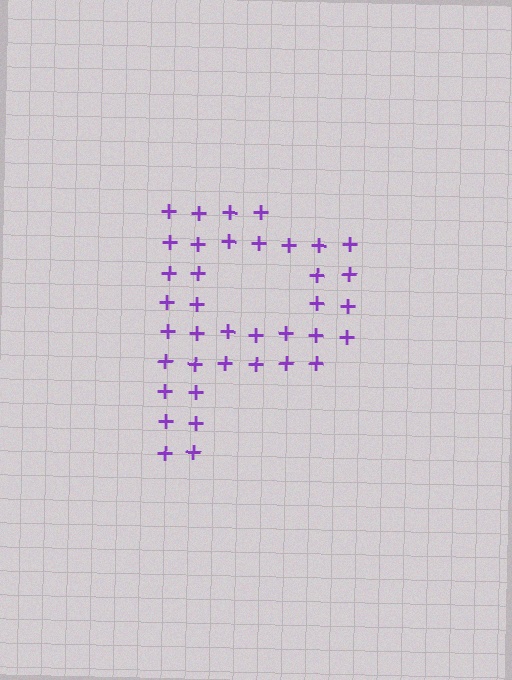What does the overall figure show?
The overall figure shows the letter P.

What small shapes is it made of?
It is made of small plus signs.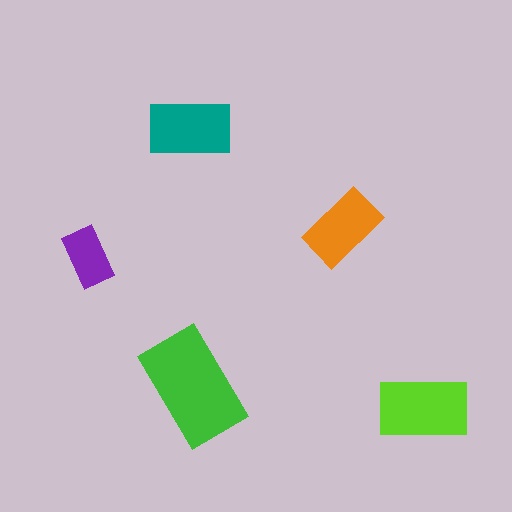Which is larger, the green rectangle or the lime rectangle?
The green one.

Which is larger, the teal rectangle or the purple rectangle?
The teal one.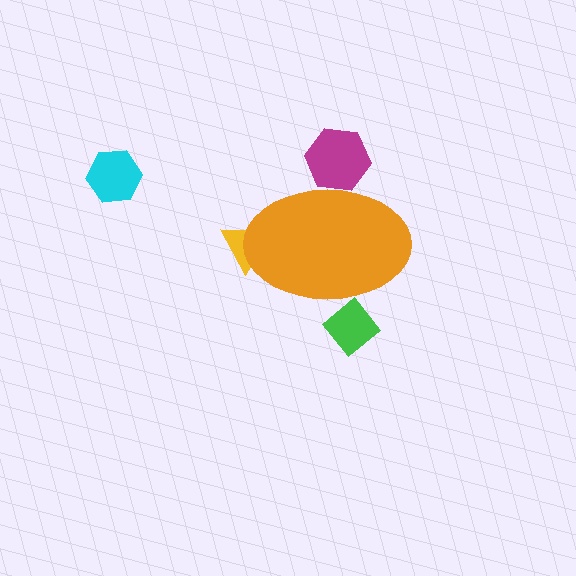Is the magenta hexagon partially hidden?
Yes, the magenta hexagon is partially hidden behind the orange ellipse.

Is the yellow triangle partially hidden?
Yes, the yellow triangle is partially hidden behind the orange ellipse.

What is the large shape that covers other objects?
An orange ellipse.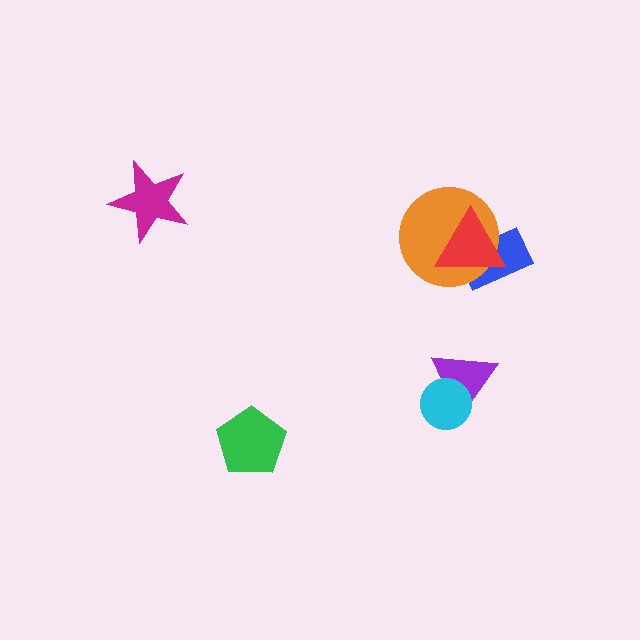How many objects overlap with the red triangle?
2 objects overlap with the red triangle.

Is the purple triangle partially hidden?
Yes, it is partially covered by another shape.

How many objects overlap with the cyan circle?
1 object overlaps with the cyan circle.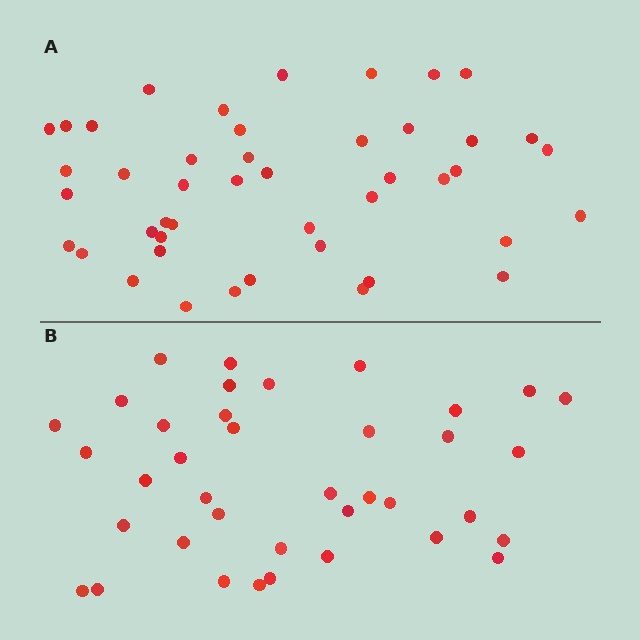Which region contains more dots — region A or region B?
Region A (the top region) has more dots.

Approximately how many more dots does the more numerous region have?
Region A has roughly 8 or so more dots than region B.